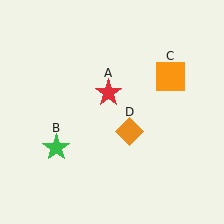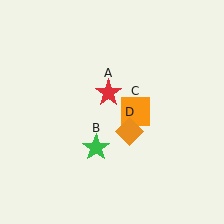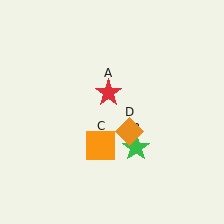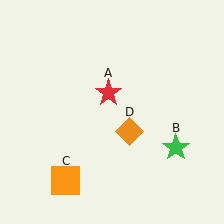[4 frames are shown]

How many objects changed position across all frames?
2 objects changed position: green star (object B), orange square (object C).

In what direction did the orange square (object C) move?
The orange square (object C) moved down and to the left.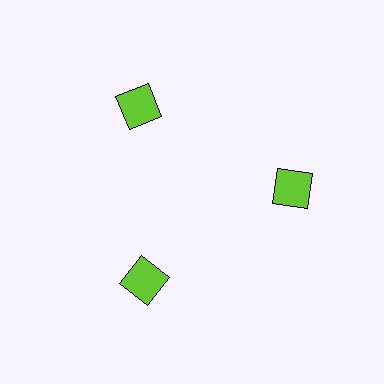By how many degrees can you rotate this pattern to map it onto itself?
The pattern maps onto itself every 120 degrees of rotation.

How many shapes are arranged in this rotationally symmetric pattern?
There are 3 shapes, arranged in 3 groups of 1.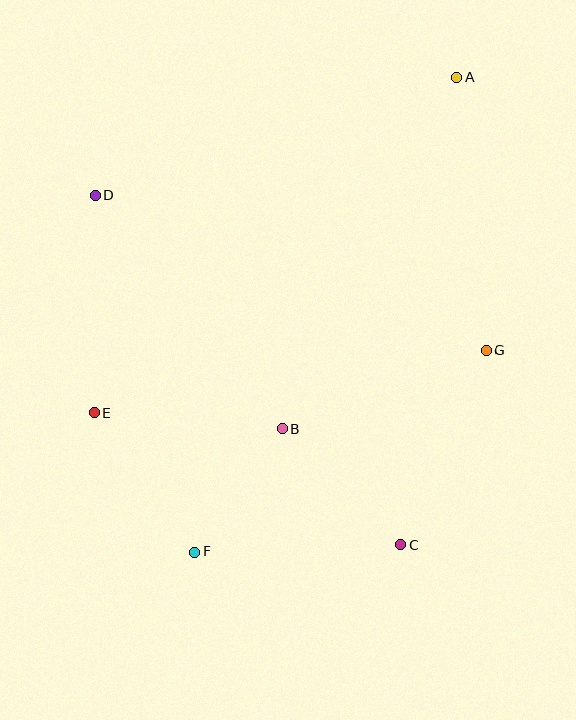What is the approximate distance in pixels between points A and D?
The distance between A and D is approximately 380 pixels.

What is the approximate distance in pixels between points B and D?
The distance between B and D is approximately 299 pixels.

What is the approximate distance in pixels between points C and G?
The distance between C and G is approximately 212 pixels.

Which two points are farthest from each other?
Points A and F are farthest from each other.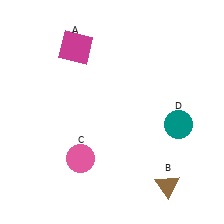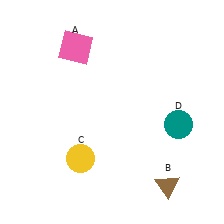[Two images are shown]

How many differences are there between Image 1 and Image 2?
There are 2 differences between the two images.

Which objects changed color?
A changed from magenta to pink. C changed from pink to yellow.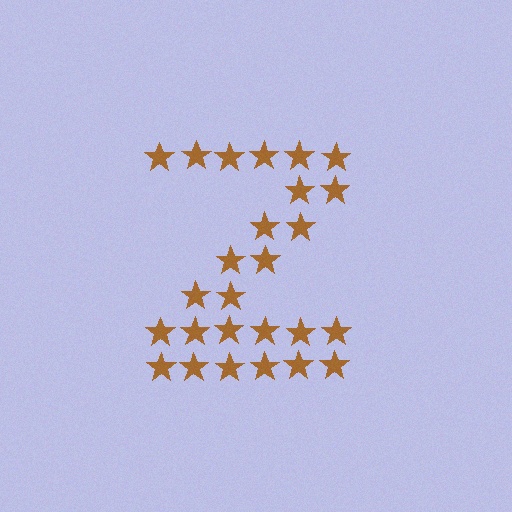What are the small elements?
The small elements are stars.